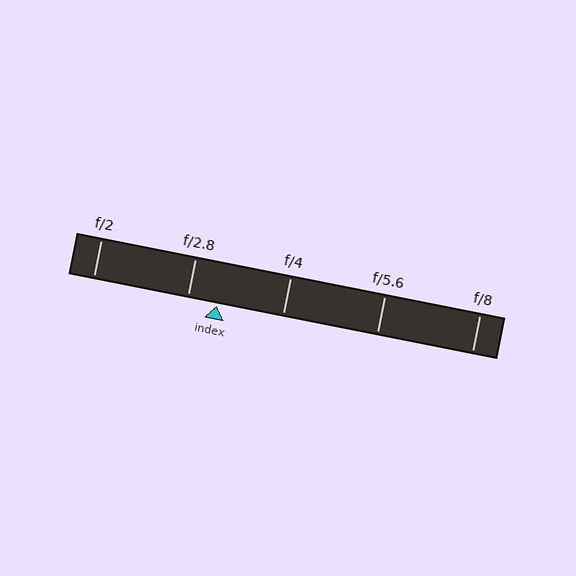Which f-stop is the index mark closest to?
The index mark is closest to f/2.8.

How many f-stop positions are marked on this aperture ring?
There are 5 f-stop positions marked.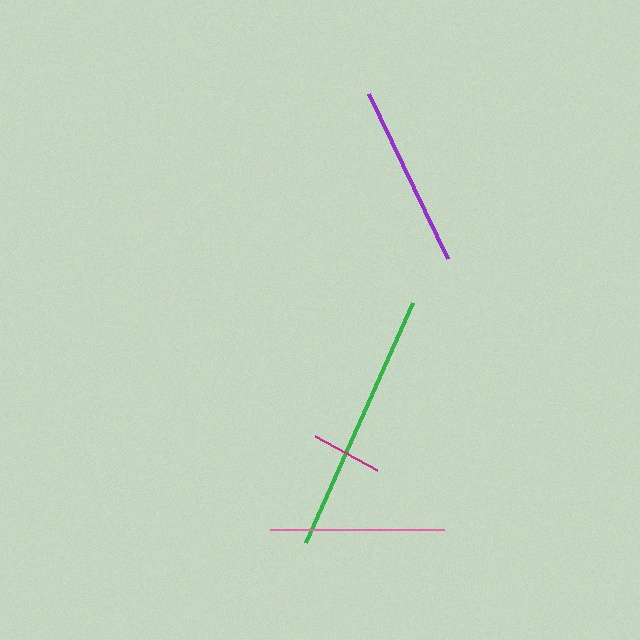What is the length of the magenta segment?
The magenta segment is approximately 70 pixels long.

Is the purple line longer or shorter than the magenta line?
The purple line is longer than the magenta line.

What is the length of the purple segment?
The purple segment is approximately 183 pixels long.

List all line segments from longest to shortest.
From longest to shortest: green, purple, pink, magenta.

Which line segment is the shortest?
The magenta line is the shortest at approximately 70 pixels.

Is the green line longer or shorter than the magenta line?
The green line is longer than the magenta line.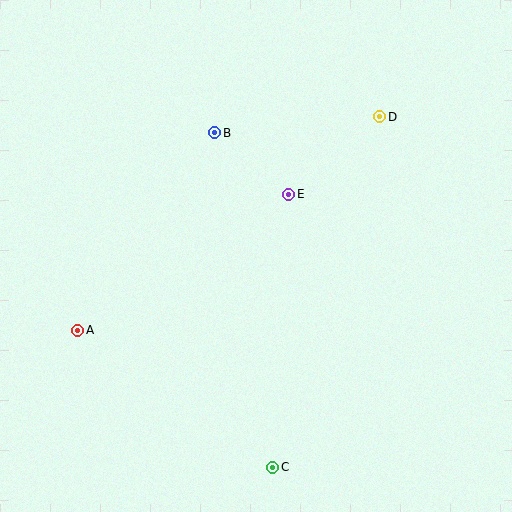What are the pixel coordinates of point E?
Point E is at (289, 194).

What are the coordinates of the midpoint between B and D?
The midpoint between B and D is at (297, 125).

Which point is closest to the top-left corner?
Point B is closest to the top-left corner.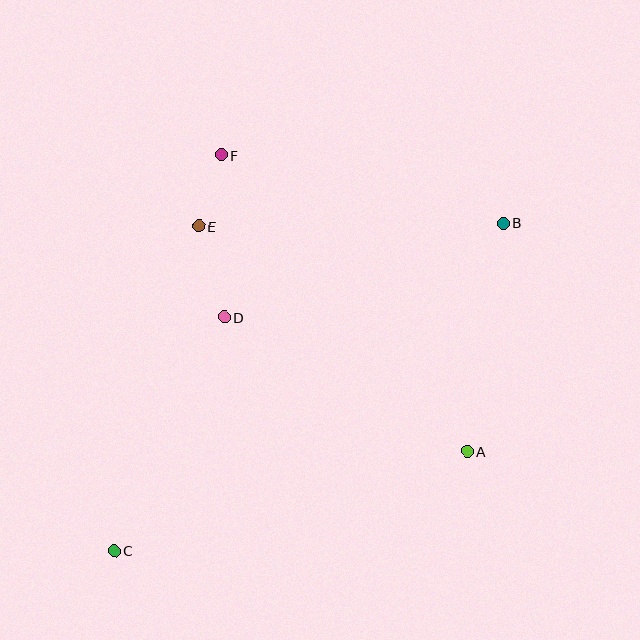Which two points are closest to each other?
Points E and F are closest to each other.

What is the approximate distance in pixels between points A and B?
The distance between A and B is approximately 231 pixels.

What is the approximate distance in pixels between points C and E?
The distance between C and E is approximately 335 pixels.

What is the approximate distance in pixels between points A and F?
The distance between A and F is approximately 385 pixels.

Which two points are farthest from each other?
Points B and C are farthest from each other.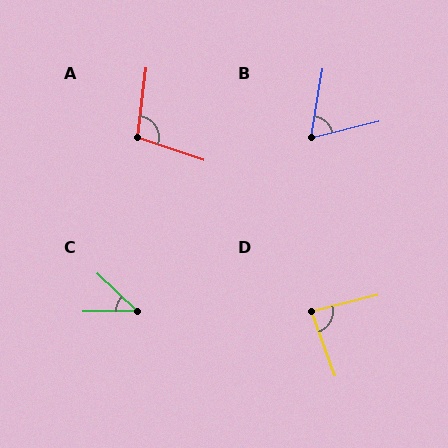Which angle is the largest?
A, at approximately 101 degrees.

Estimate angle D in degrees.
Approximately 84 degrees.